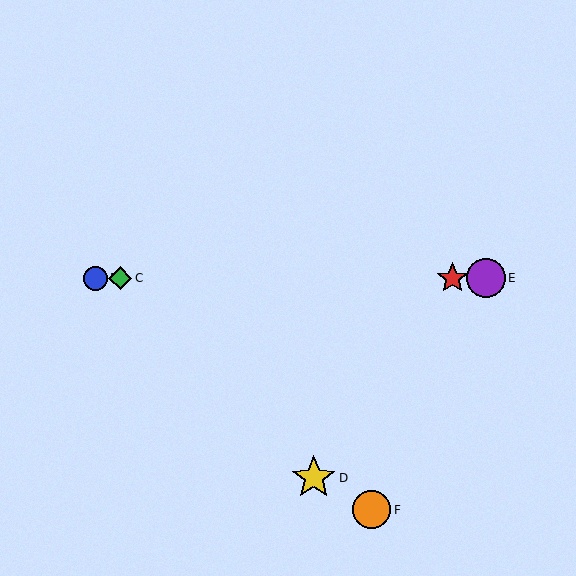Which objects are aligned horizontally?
Objects A, B, C, E are aligned horizontally.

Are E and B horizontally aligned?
Yes, both are at y≈278.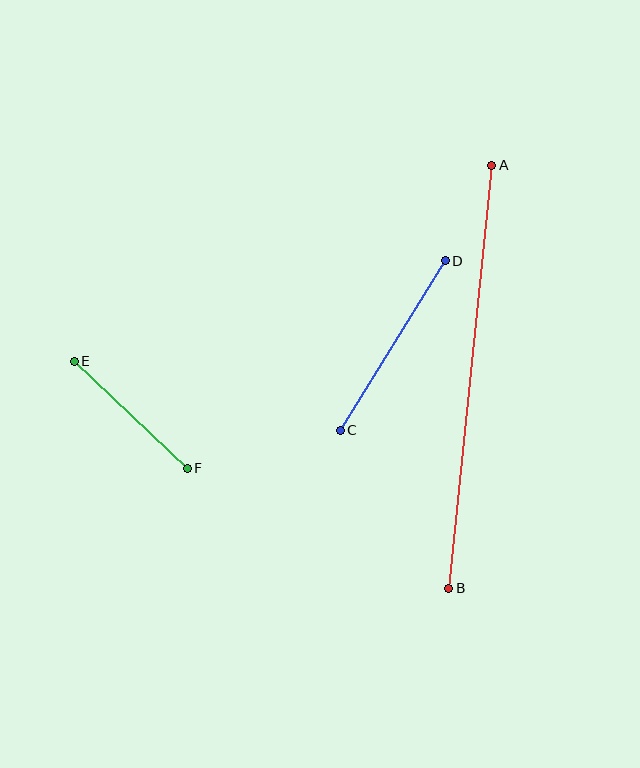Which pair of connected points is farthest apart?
Points A and B are farthest apart.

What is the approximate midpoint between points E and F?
The midpoint is at approximately (131, 415) pixels.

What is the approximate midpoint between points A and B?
The midpoint is at approximately (470, 377) pixels.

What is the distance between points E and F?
The distance is approximately 156 pixels.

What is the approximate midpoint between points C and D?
The midpoint is at approximately (393, 346) pixels.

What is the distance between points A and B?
The distance is approximately 425 pixels.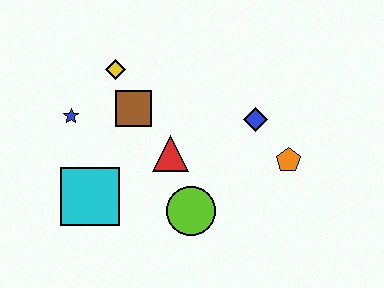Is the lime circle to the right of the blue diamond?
No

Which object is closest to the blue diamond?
The orange pentagon is closest to the blue diamond.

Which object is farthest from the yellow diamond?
The orange pentagon is farthest from the yellow diamond.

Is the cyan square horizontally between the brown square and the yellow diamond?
No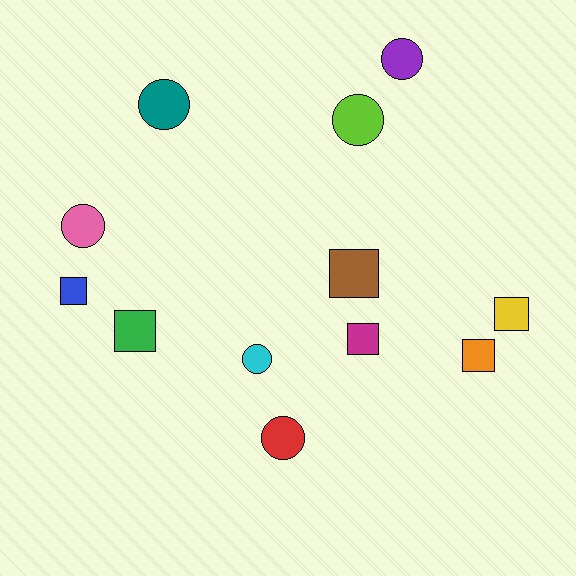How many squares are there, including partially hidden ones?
There are 6 squares.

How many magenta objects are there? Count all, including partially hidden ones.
There is 1 magenta object.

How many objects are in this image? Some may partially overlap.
There are 12 objects.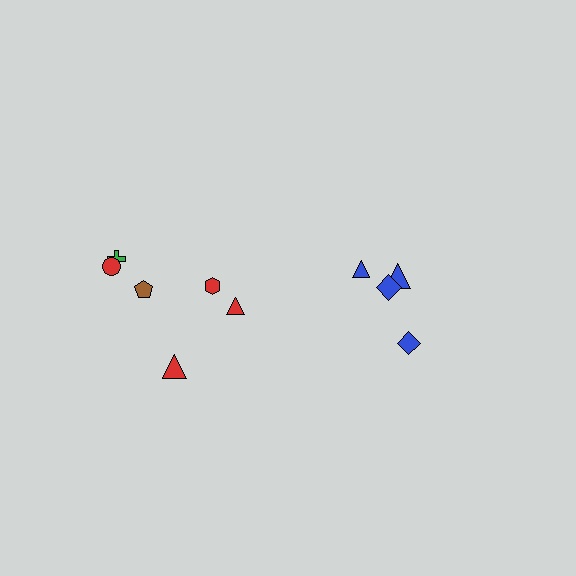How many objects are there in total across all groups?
There are 10 objects.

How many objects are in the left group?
There are 6 objects.